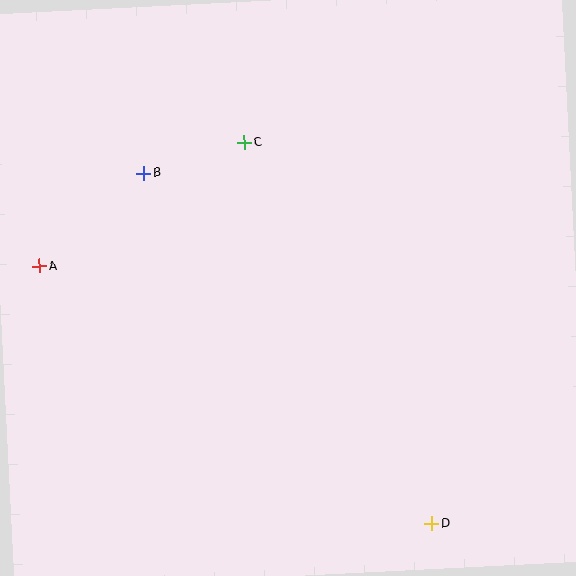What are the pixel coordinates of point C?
Point C is at (244, 143).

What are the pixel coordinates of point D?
Point D is at (432, 524).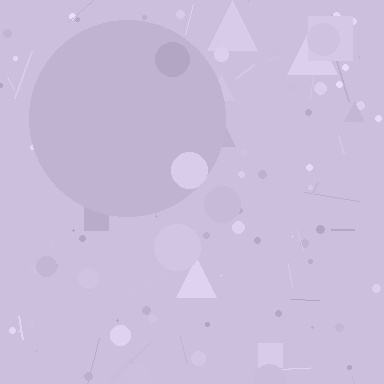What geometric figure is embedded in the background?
A circle is embedded in the background.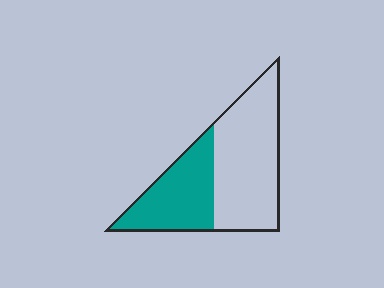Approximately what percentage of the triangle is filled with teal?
Approximately 40%.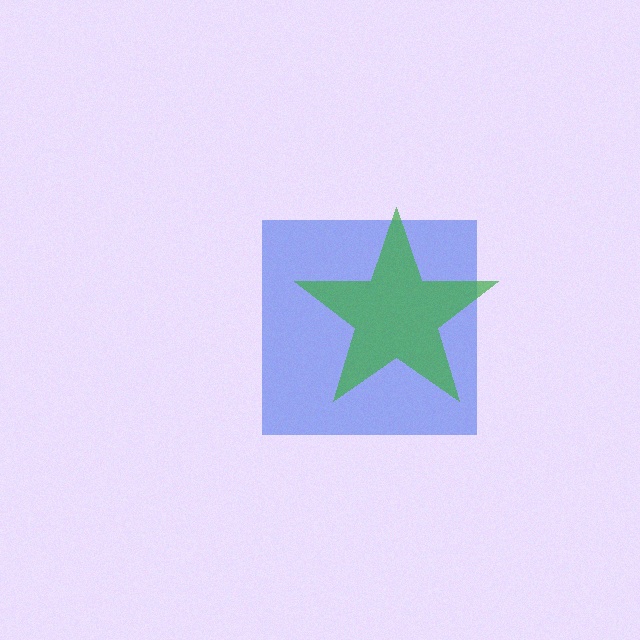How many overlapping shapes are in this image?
There are 2 overlapping shapes in the image.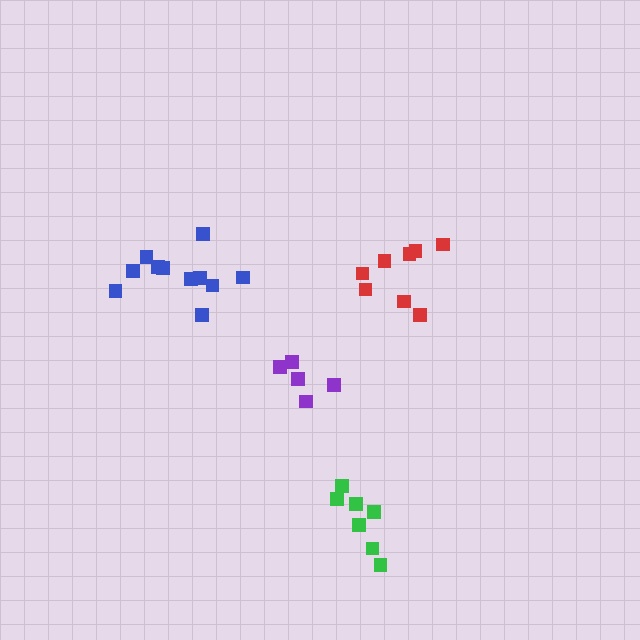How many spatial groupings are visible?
There are 4 spatial groupings.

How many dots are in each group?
Group 1: 11 dots, Group 2: 8 dots, Group 3: 5 dots, Group 4: 7 dots (31 total).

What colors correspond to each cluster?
The clusters are colored: blue, red, purple, green.